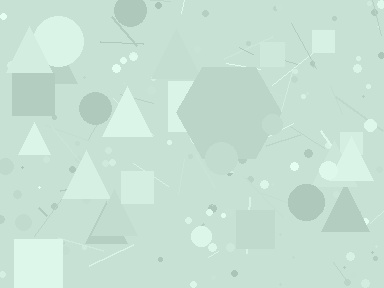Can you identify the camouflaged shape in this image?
The camouflaged shape is a hexagon.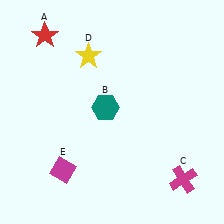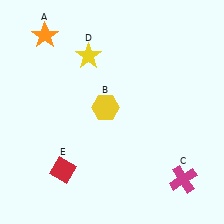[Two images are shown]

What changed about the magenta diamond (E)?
In Image 1, E is magenta. In Image 2, it changed to red.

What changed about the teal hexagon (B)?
In Image 1, B is teal. In Image 2, it changed to yellow.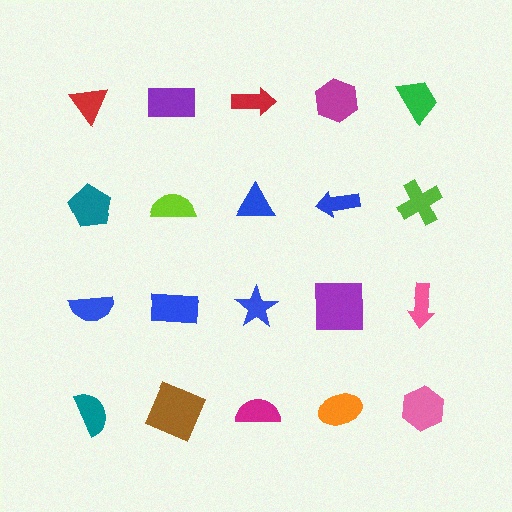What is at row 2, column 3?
A blue triangle.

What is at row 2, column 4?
A blue arrow.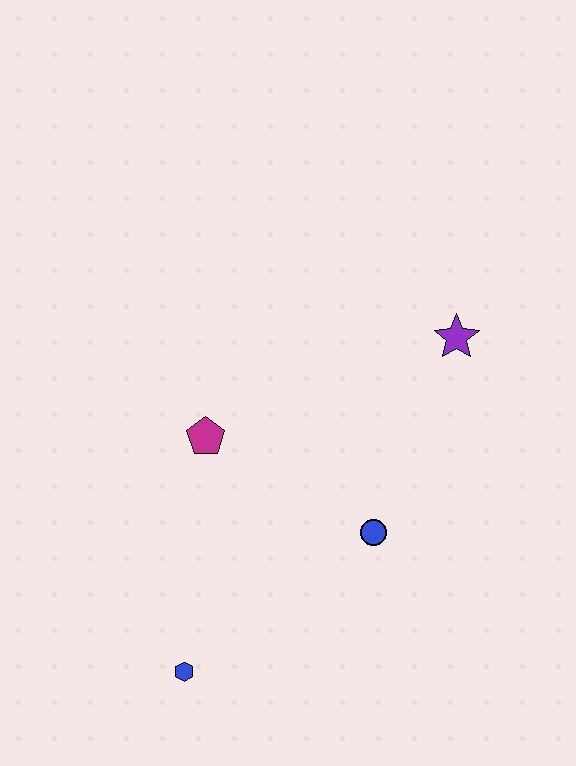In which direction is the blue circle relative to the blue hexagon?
The blue circle is to the right of the blue hexagon.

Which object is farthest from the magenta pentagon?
The purple star is farthest from the magenta pentagon.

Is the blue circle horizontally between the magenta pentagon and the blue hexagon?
No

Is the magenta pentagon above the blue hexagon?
Yes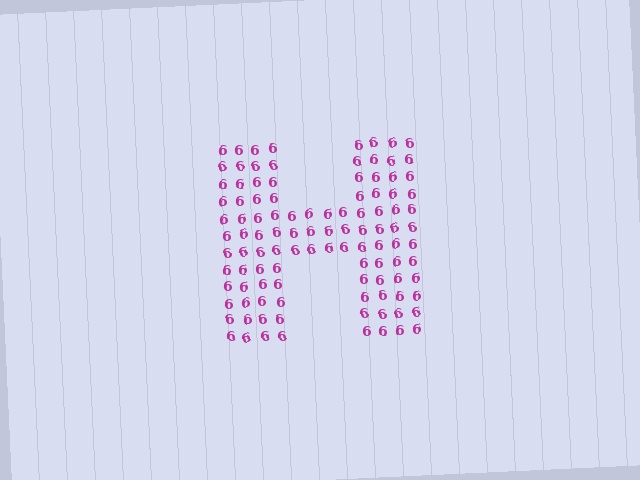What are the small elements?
The small elements are digit 6's.